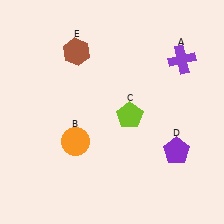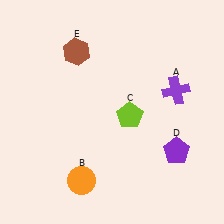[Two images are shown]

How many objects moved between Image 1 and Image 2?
2 objects moved between the two images.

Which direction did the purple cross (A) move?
The purple cross (A) moved down.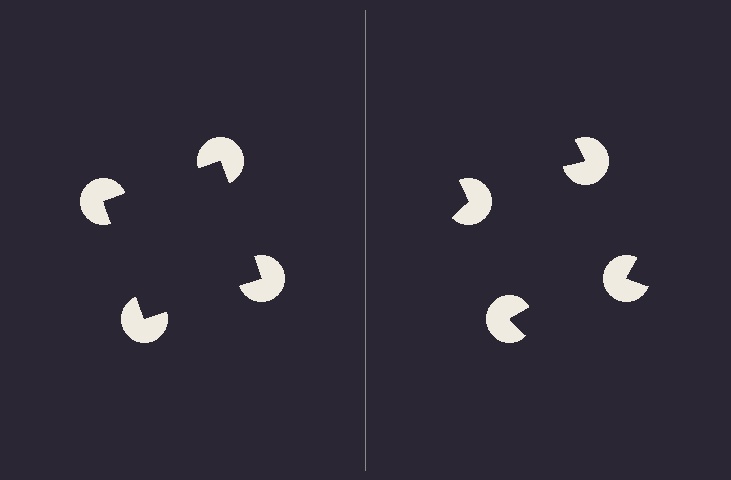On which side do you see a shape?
An illusory square appears on the left side. On the right side the wedge cuts are rotated, so no coherent shape forms.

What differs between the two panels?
The pac-man discs are positioned identically on both sides; only the wedge orientations differ. On the left they align to a square; on the right they are misaligned.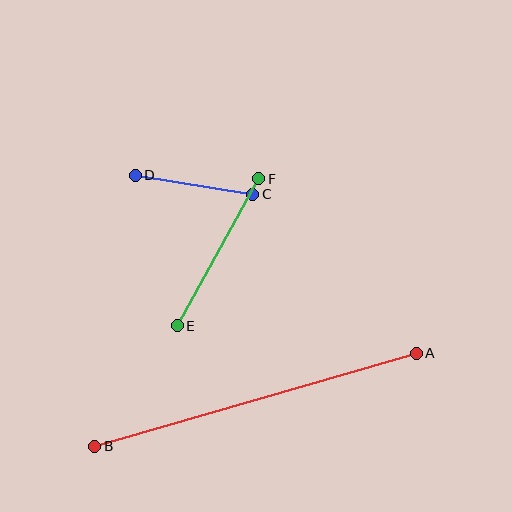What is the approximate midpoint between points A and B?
The midpoint is at approximately (256, 400) pixels.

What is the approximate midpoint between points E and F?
The midpoint is at approximately (218, 252) pixels.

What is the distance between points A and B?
The distance is approximately 335 pixels.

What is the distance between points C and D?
The distance is approximately 119 pixels.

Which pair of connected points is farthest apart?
Points A and B are farthest apart.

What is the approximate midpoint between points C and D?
The midpoint is at approximately (194, 185) pixels.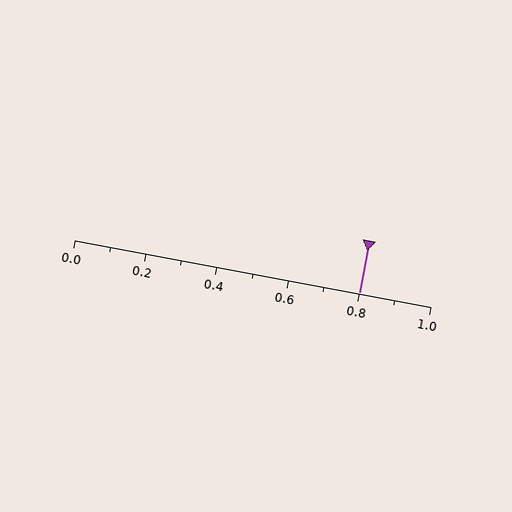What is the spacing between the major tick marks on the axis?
The major ticks are spaced 0.2 apart.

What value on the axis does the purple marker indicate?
The marker indicates approximately 0.8.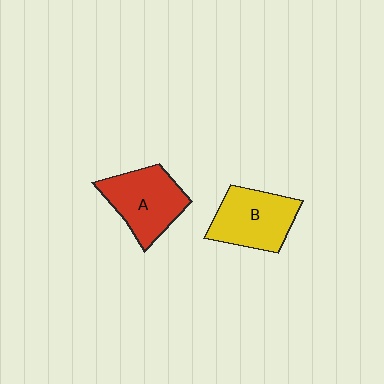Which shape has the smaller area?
Shape B (yellow).